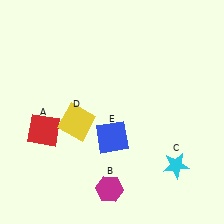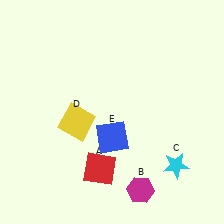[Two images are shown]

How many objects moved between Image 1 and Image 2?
2 objects moved between the two images.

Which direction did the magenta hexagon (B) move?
The magenta hexagon (B) moved right.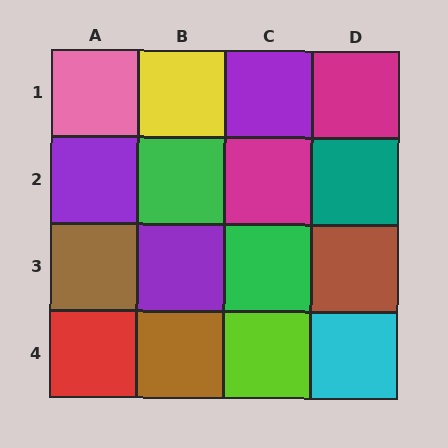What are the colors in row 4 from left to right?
Red, brown, lime, cyan.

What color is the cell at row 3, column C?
Green.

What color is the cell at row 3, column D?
Brown.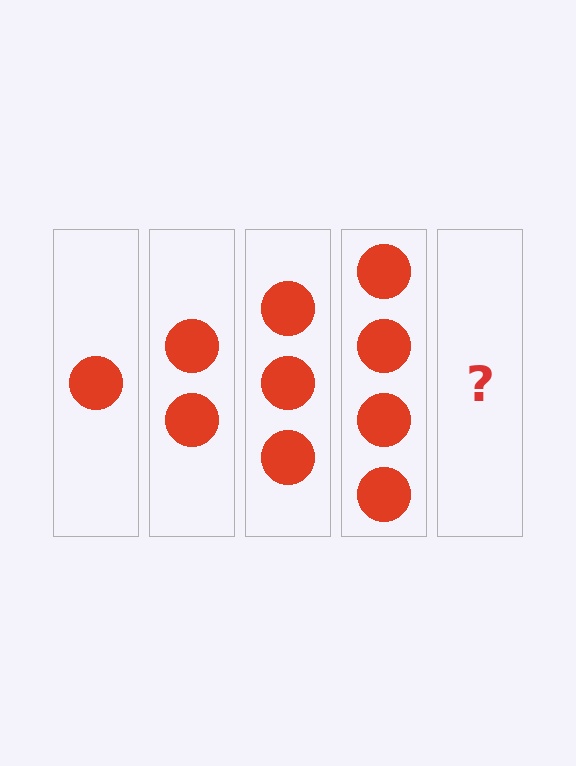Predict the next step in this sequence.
The next step is 5 circles.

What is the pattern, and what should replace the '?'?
The pattern is that each step adds one more circle. The '?' should be 5 circles.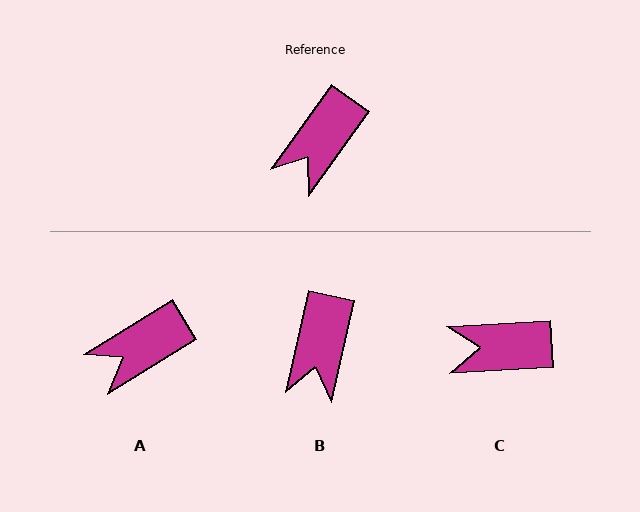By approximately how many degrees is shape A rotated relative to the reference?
Approximately 23 degrees clockwise.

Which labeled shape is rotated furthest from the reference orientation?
C, about 51 degrees away.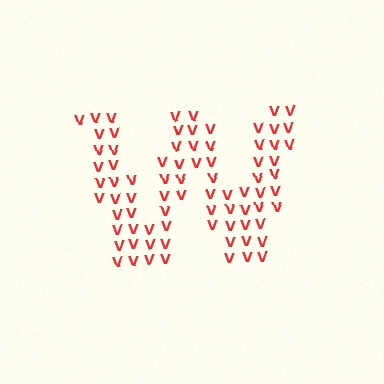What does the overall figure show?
The overall figure shows the letter W.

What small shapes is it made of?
It is made of small letter V's.